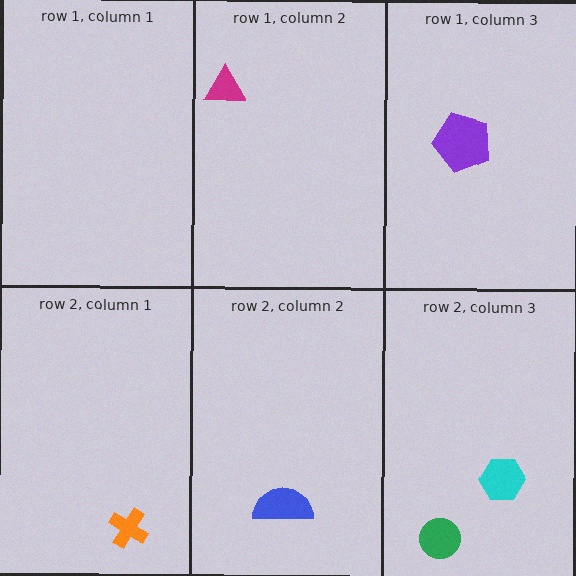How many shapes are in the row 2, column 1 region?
1.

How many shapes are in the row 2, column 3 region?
2.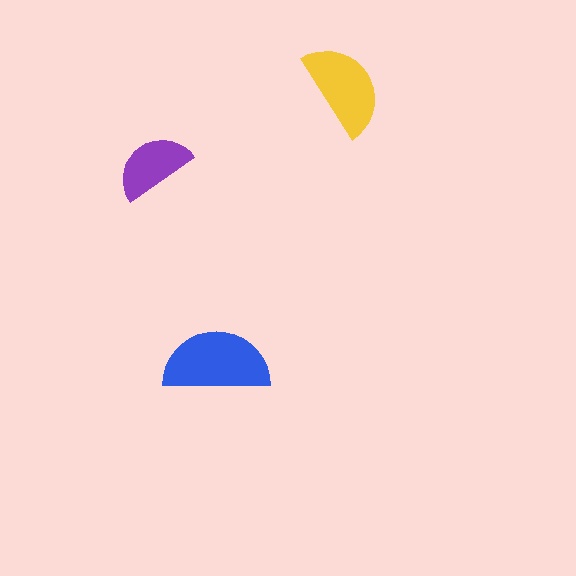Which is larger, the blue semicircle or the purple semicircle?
The blue one.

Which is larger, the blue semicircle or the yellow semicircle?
The blue one.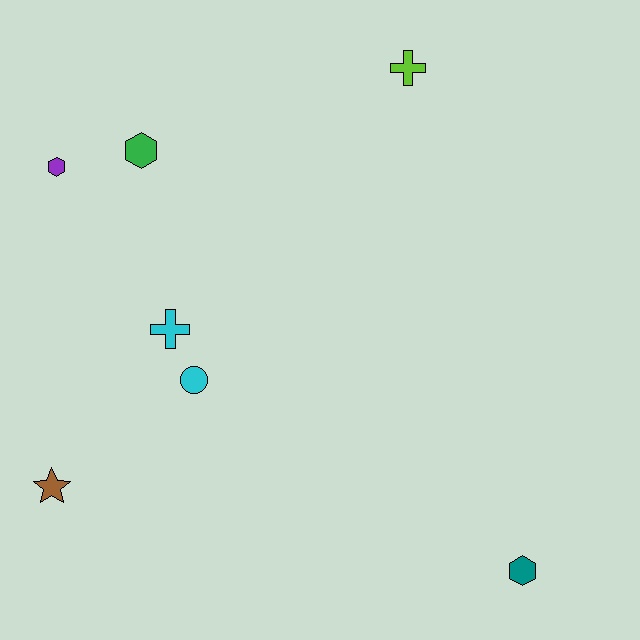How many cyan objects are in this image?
There are 2 cyan objects.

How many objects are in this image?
There are 7 objects.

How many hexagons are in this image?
There are 3 hexagons.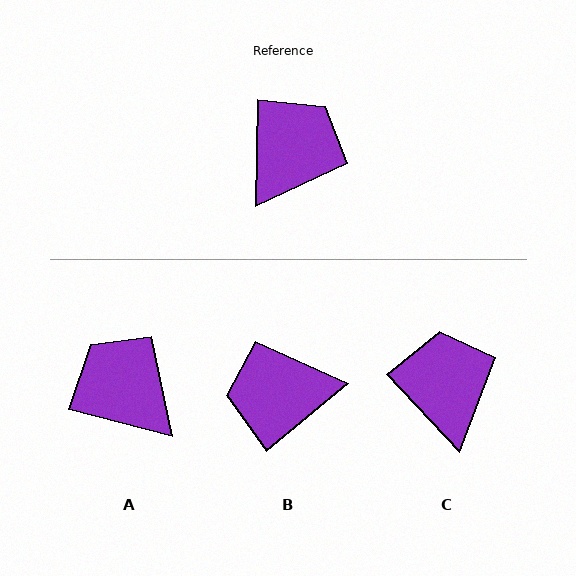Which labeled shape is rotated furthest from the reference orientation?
B, about 130 degrees away.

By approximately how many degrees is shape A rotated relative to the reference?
Approximately 77 degrees counter-clockwise.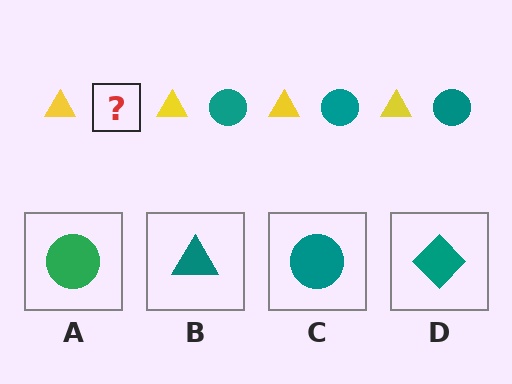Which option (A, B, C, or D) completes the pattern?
C.